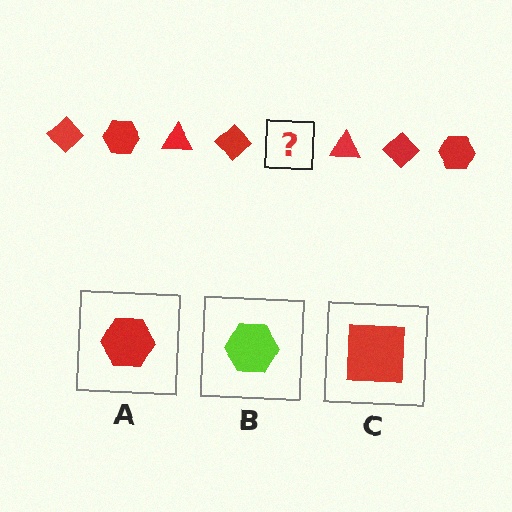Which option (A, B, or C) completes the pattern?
A.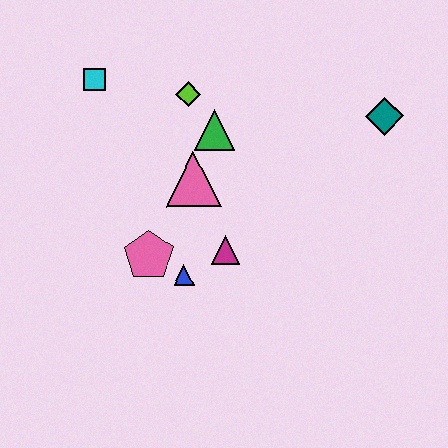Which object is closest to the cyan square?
The lime diamond is closest to the cyan square.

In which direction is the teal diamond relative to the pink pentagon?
The teal diamond is to the right of the pink pentagon.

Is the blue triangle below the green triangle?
Yes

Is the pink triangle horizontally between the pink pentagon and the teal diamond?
Yes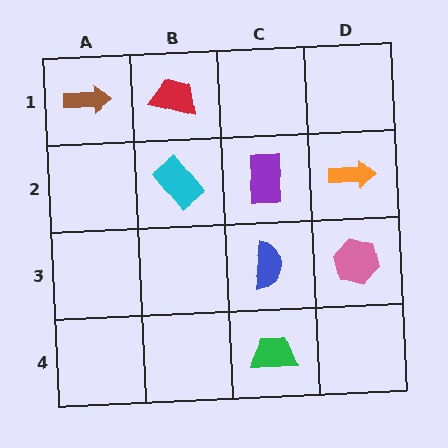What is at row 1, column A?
A brown arrow.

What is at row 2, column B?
A cyan rectangle.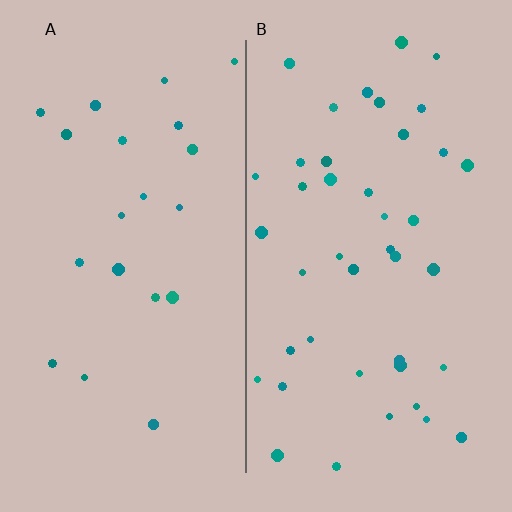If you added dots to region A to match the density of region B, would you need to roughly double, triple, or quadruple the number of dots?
Approximately double.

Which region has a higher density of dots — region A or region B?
B (the right).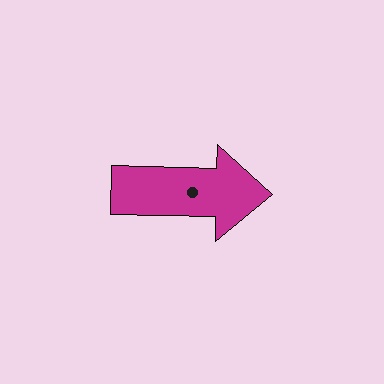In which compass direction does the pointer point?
East.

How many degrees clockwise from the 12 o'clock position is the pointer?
Approximately 91 degrees.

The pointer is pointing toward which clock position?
Roughly 3 o'clock.